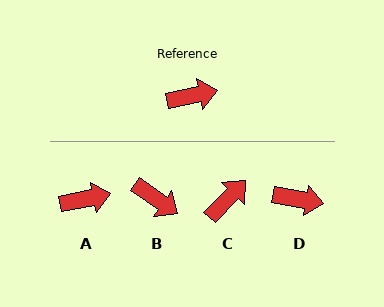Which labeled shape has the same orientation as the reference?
A.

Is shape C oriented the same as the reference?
No, it is off by about 34 degrees.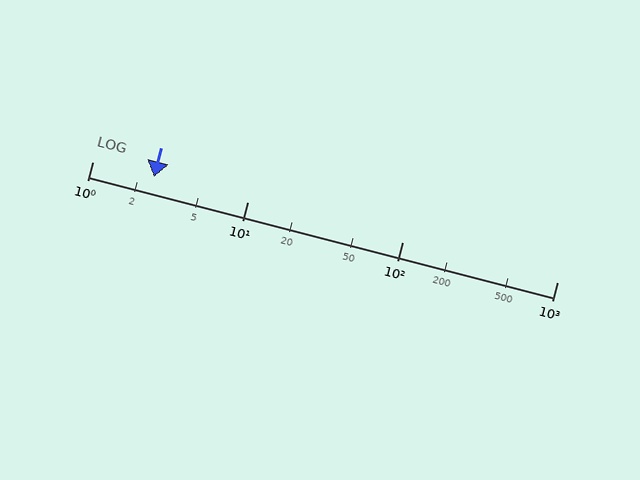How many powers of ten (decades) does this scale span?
The scale spans 3 decades, from 1 to 1000.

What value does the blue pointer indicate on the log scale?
The pointer indicates approximately 2.5.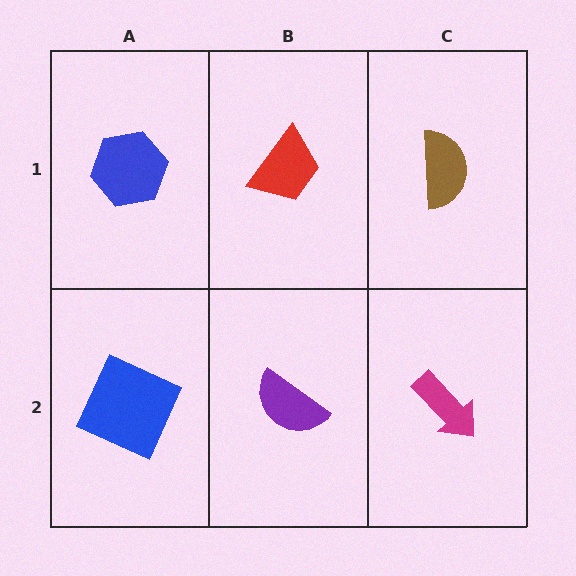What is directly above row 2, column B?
A red trapezoid.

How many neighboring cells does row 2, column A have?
2.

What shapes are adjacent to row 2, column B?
A red trapezoid (row 1, column B), a blue square (row 2, column A), a magenta arrow (row 2, column C).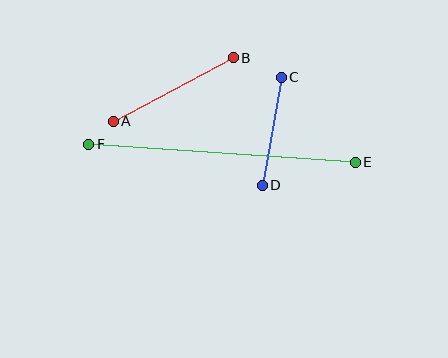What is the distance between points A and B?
The distance is approximately 136 pixels.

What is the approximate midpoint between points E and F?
The midpoint is at approximately (222, 153) pixels.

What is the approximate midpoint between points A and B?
The midpoint is at approximately (173, 89) pixels.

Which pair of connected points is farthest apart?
Points E and F are farthest apart.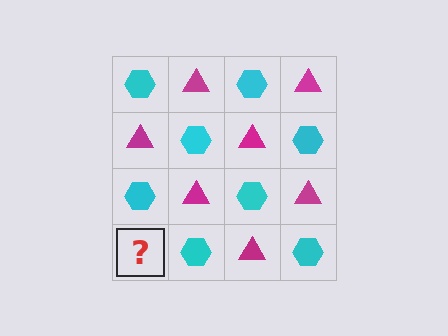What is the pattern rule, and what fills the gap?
The rule is that it alternates cyan hexagon and magenta triangle in a checkerboard pattern. The gap should be filled with a magenta triangle.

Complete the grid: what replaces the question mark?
The question mark should be replaced with a magenta triangle.